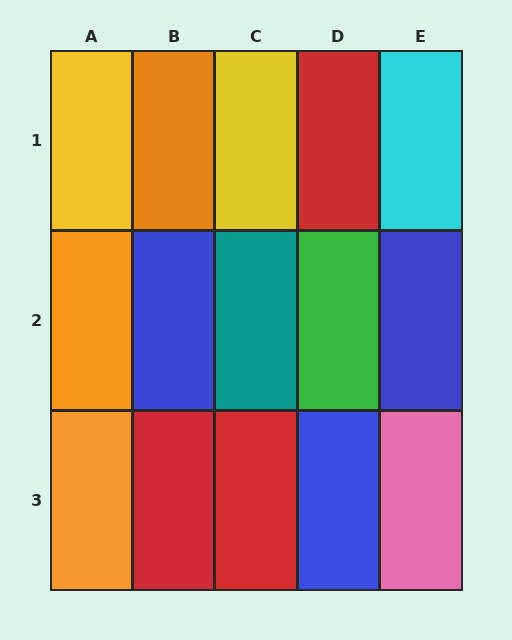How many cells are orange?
3 cells are orange.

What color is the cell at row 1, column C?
Yellow.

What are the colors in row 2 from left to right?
Orange, blue, teal, green, blue.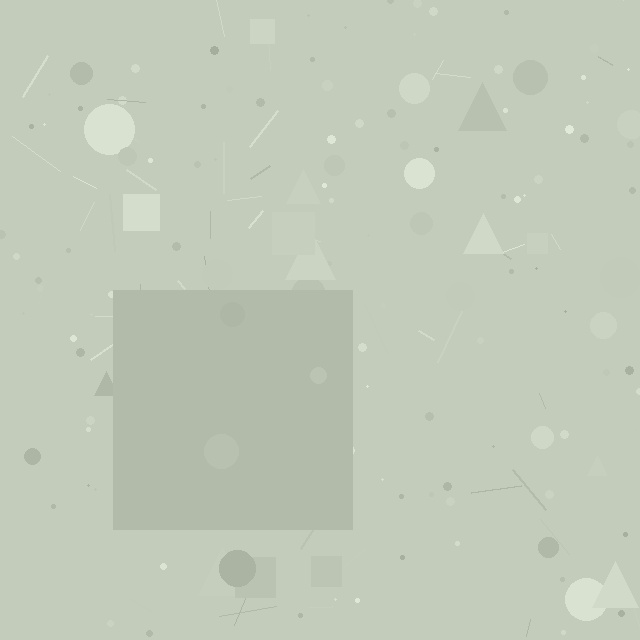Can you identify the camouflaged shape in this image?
The camouflaged shape is a square.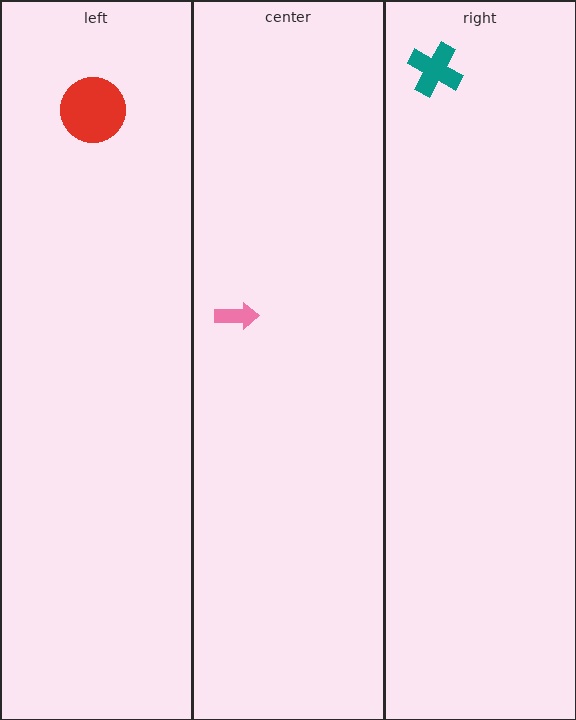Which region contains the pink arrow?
The center region.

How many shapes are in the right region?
1.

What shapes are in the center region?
The pink arrow.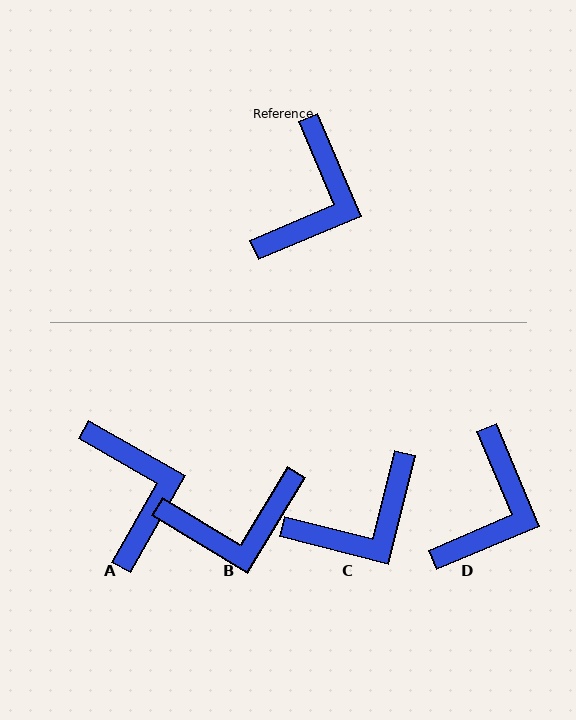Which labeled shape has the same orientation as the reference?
D.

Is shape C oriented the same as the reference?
No, it is off by about 37 degrees.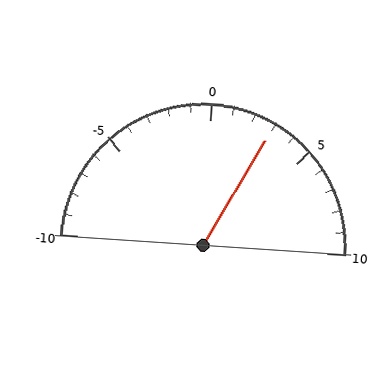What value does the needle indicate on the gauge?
The needle indicates approximately 3.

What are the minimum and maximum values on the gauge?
The gauge ranges from -10 to 10.